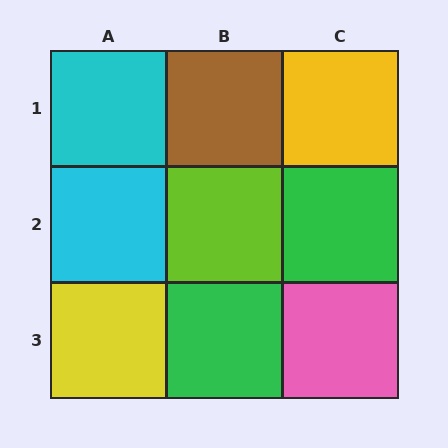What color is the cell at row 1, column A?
Cyan.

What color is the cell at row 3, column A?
Yellow.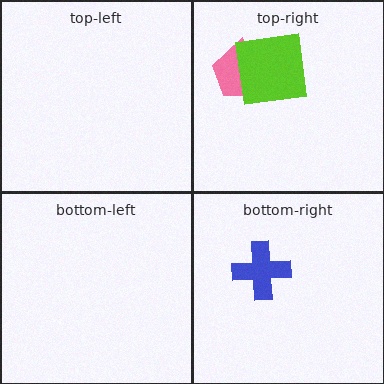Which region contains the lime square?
The top-right region.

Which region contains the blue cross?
The bottom-right region.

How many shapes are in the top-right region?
2.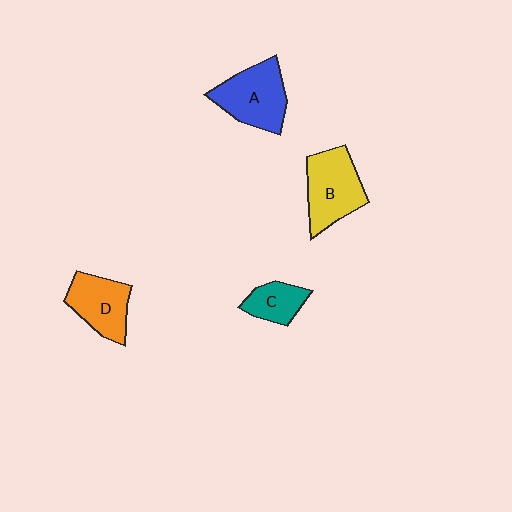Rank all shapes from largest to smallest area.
From largest to smallest: B (yellow), A (blue), D (orange), C (teal).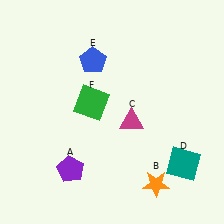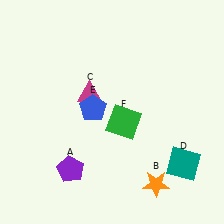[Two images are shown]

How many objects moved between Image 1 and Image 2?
3 objects moved between the two images.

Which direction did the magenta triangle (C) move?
The magenta triangle (C) moved left.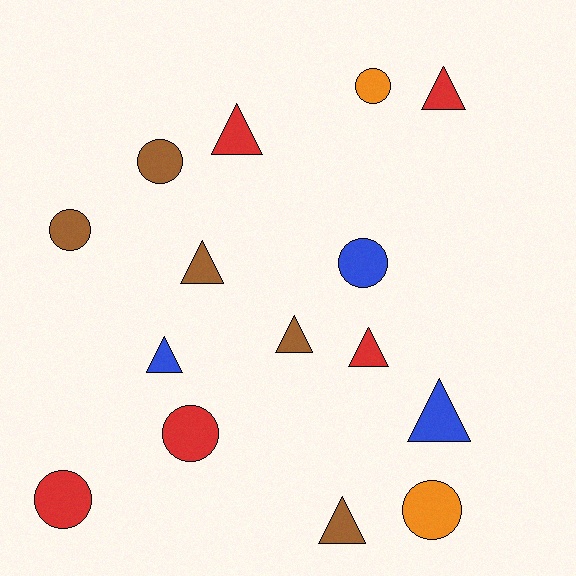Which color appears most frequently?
Brown, with 5 objects.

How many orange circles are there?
There are 2 orange circles.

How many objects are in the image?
There are 15 objects.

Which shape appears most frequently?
Triangle, with 8 objects.